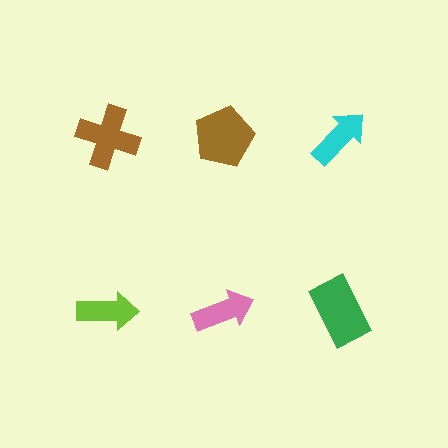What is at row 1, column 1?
A brown cross.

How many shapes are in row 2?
3 shapes.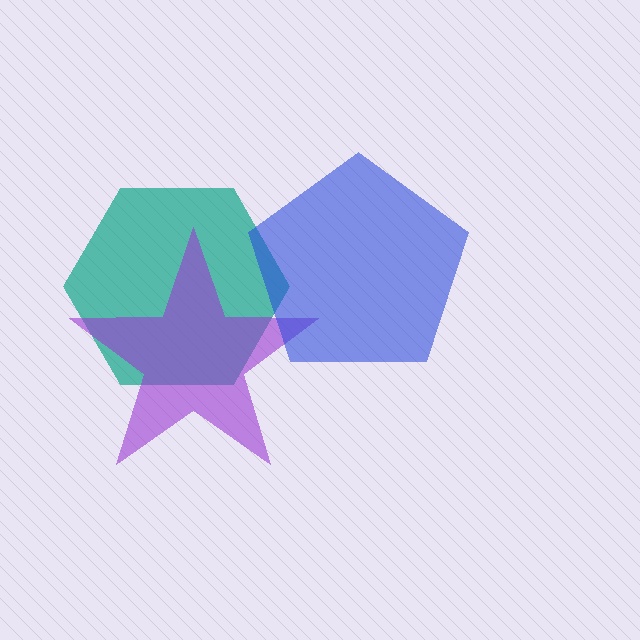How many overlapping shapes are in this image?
There are 3 overlapping shapes in the image.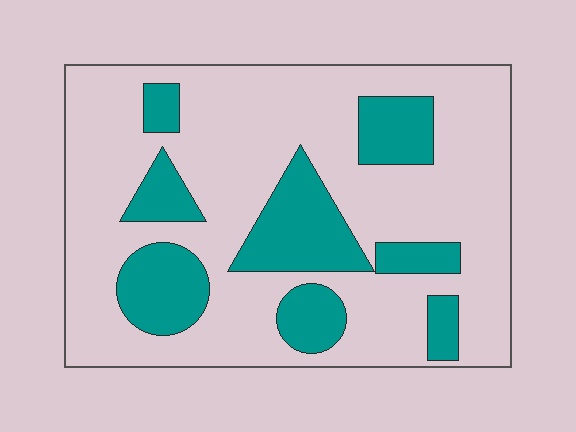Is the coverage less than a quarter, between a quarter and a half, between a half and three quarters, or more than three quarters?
Between a quarter and a half.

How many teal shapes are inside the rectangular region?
8.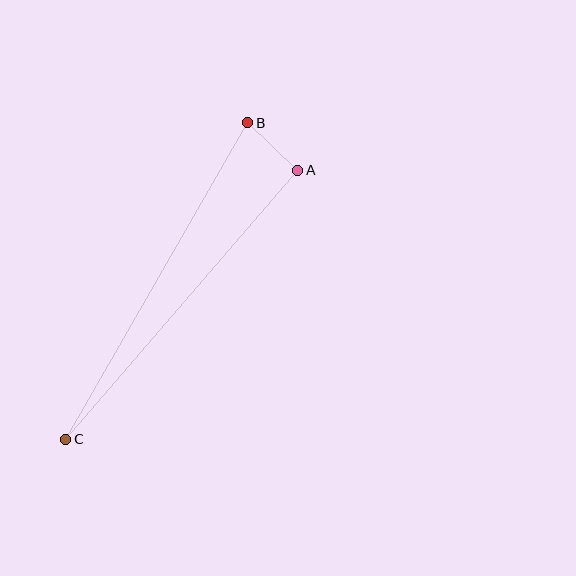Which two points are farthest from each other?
Points B and C are farthest from each other.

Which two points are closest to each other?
Points A and B are closest to each other.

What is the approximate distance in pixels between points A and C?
The distance between A and C is approximately 355 pixels.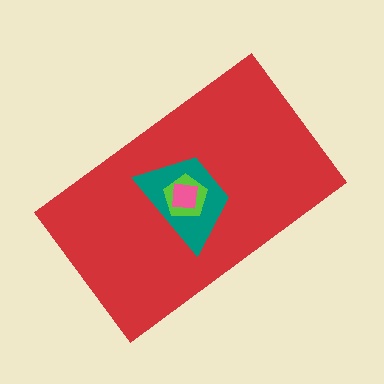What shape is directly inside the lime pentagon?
The pink square.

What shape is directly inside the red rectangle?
The teal trapezoid.